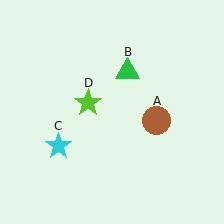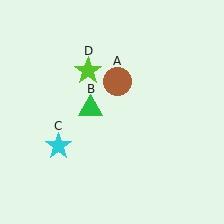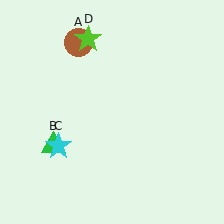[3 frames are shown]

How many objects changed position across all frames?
3 objects changed position: brown circle (object A), green triangle (object B), lime star (object D).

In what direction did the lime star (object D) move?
The lime star (object D) moved up.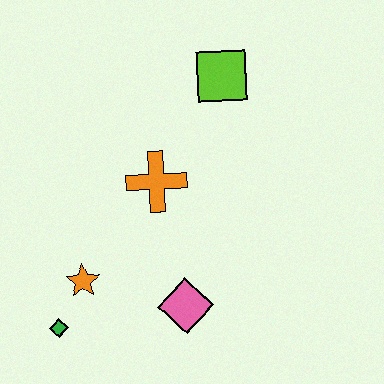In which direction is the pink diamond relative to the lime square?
The pink diamond is below the lime square.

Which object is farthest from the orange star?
The lime square is farthest from the orange star.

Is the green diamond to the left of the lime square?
Yes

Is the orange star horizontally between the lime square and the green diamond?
Yes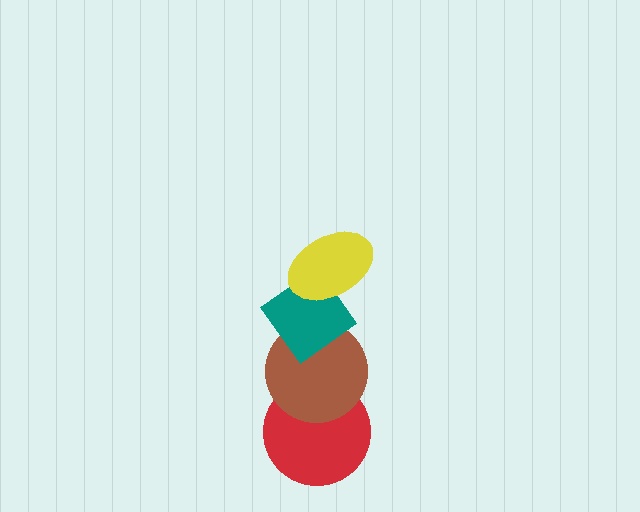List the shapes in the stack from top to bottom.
From top to bottom: the yellow ellipse, the teal diamond, the brown circle, the red circle.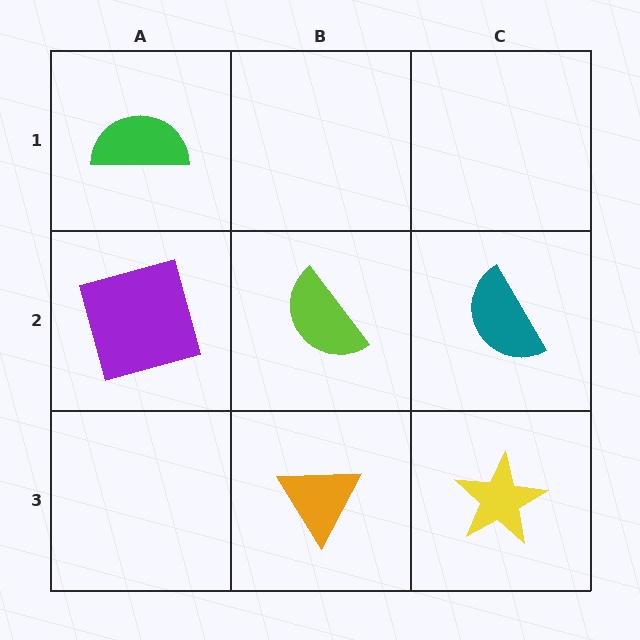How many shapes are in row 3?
2 shapes.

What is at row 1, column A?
A green semicircle.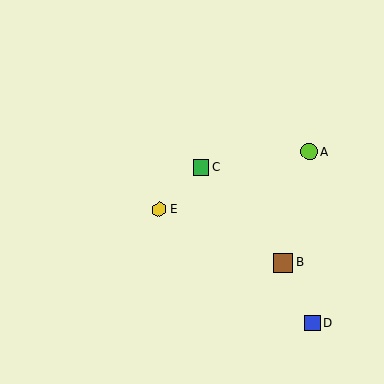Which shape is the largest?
The brown square (labeled B) is the largest.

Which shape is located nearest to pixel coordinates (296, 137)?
The lime circle (labeled A) at (309, 152) is nearest to that location.